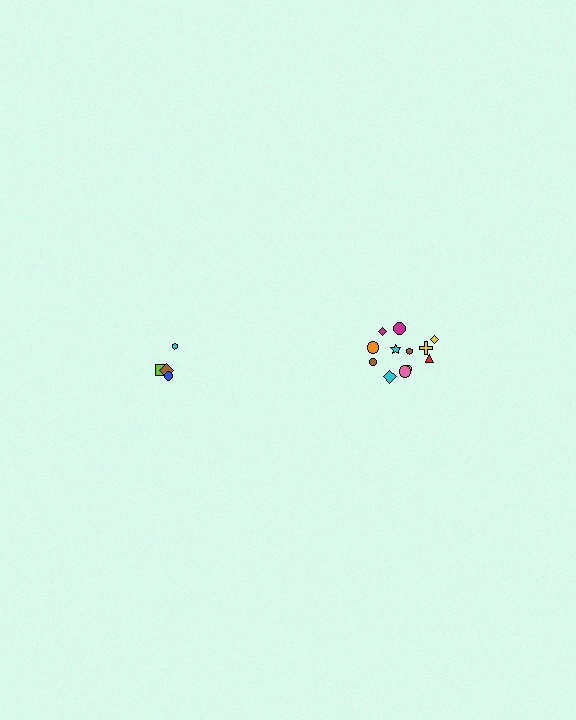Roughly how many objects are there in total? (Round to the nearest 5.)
Roughly 15 objects in total.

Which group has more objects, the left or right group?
The right group.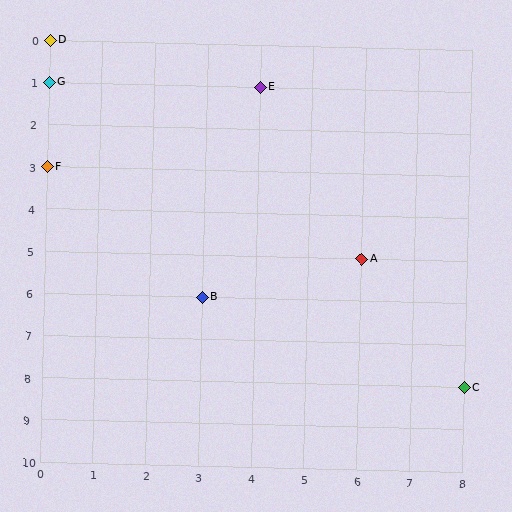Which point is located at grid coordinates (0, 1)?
Point G is at (0, 1).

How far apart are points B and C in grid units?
Points B and C are 5 columns and 2 rows apart (about 5.4 grid units diagonally).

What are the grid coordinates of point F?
Point F is at grid coordinates (0, 3).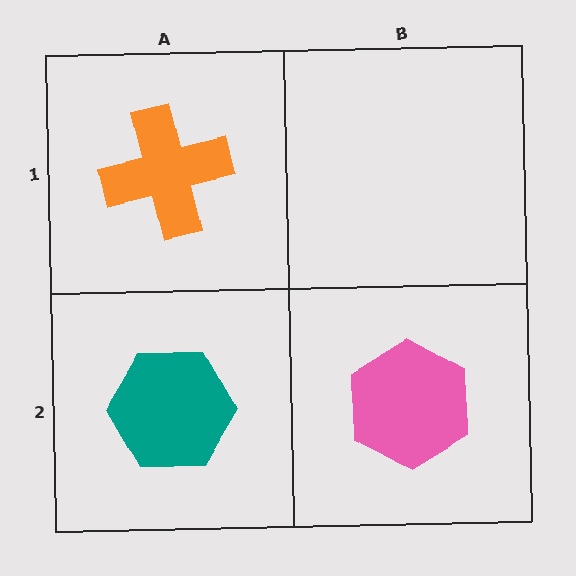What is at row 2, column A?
A teal hexagon.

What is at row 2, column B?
A pink hexagon.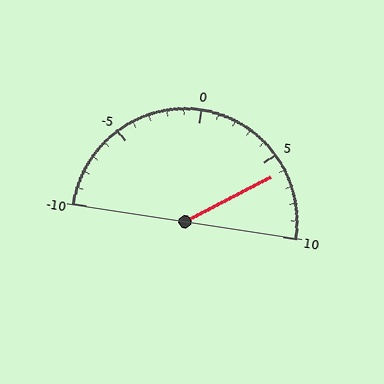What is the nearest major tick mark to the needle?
The nearest major tick mark is 5.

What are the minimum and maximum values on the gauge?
The gauge ranges from -10 to 10.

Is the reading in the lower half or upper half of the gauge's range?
The reading is in the upper half of the range (-10 to 10).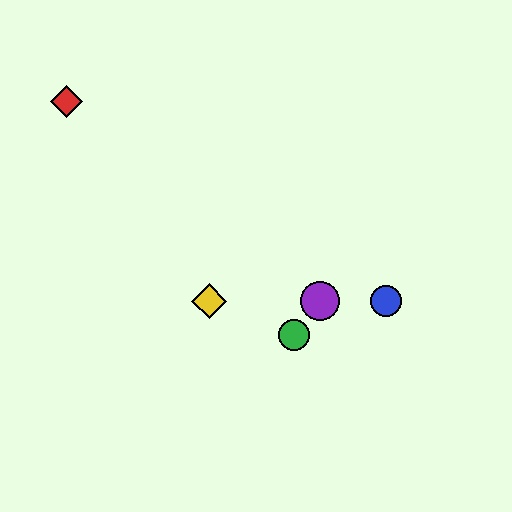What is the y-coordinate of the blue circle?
The blue circle is at y≈301.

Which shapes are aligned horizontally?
The blue circle, the yellow diamond, the purple circle are aligned horizontally.